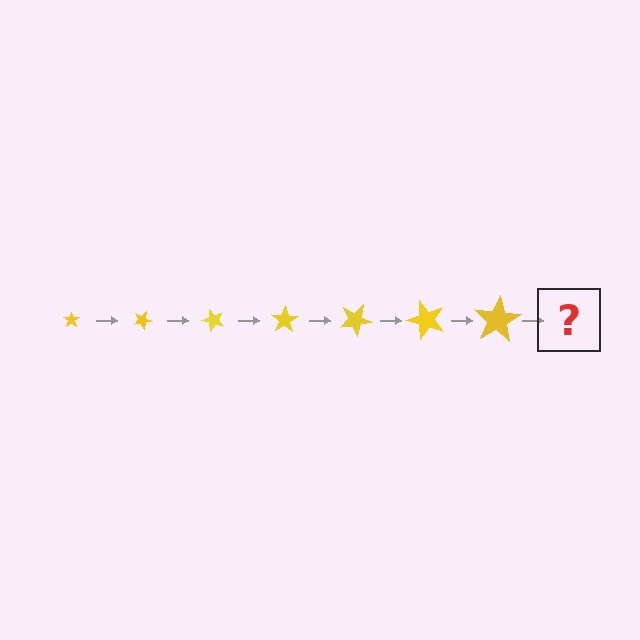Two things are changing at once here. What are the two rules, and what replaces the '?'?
The two rules are that the star grows larger each step and it rotates 25 degrees each step. The '?' should be a star, larger than the previous one and rotated 175 degrees from the start.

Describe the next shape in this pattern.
It should be a star, larger than the previous one and rotated 175 degrees from the start.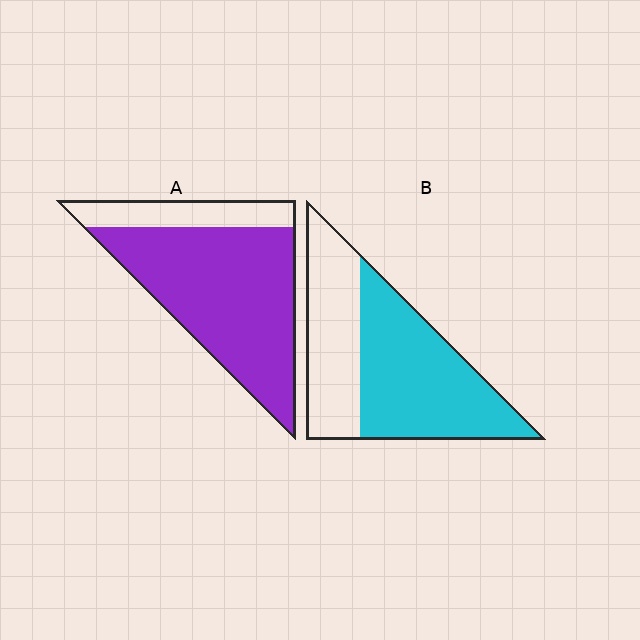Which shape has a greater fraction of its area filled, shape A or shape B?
Shape A.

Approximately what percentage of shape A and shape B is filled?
A is approximately 80% and B is approximately 60%.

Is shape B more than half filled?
Yes.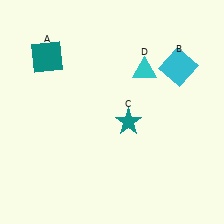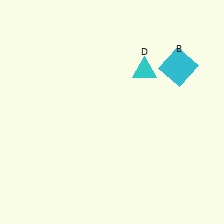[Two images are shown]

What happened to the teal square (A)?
The teal square (A) was removed in Image 2. It was in the top-left area of Image 1.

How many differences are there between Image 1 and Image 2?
There are 2 differences between the two images.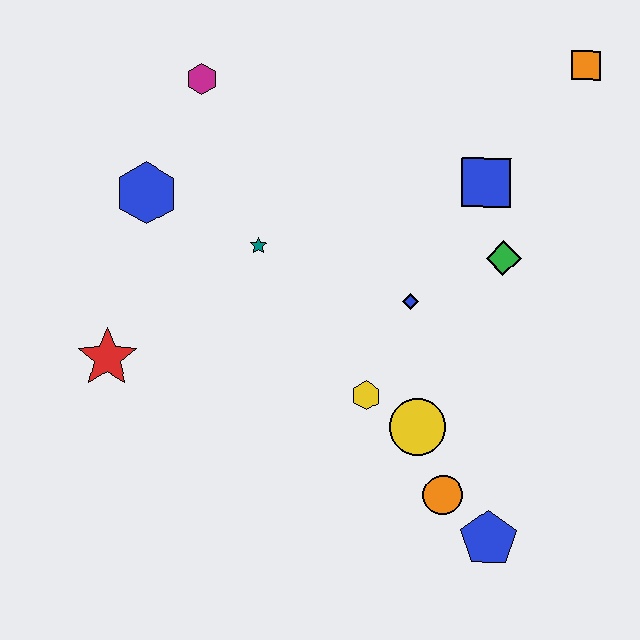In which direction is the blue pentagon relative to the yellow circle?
The blue pentagon is below the yellow circle.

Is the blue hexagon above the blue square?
No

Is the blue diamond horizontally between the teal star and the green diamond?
Yes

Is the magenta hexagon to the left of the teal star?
Yes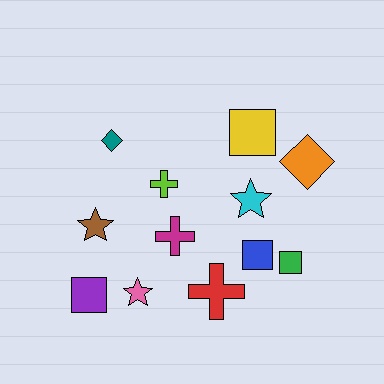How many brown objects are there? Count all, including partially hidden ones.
There is 1 brown object.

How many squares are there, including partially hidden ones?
There are 4 squares.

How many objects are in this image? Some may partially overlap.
There are 12 objects.